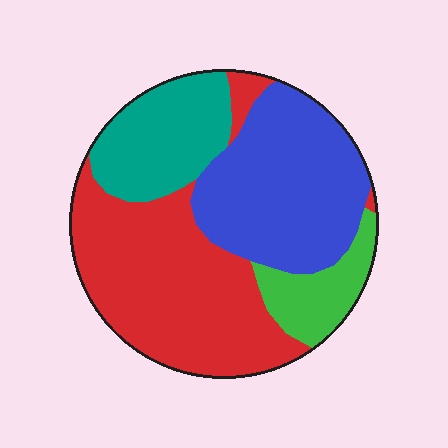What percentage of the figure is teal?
Teal takes up about one sixth (1/6) of the figure.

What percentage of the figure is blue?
Blue takes up about one third (1/3) of the figure.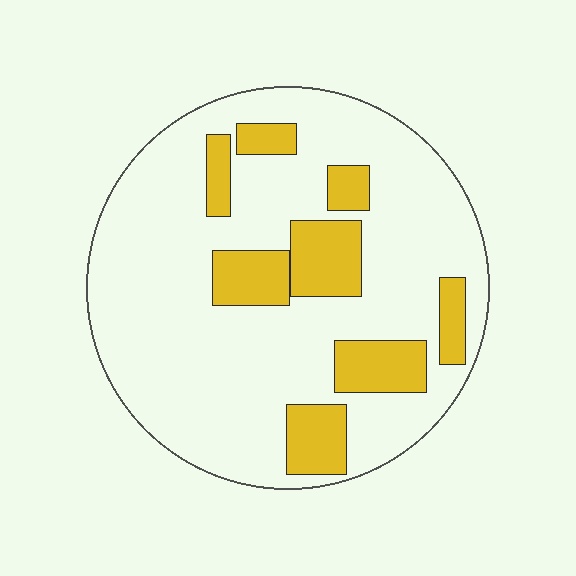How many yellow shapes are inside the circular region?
8.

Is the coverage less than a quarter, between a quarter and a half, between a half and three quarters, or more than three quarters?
Less than a quarter.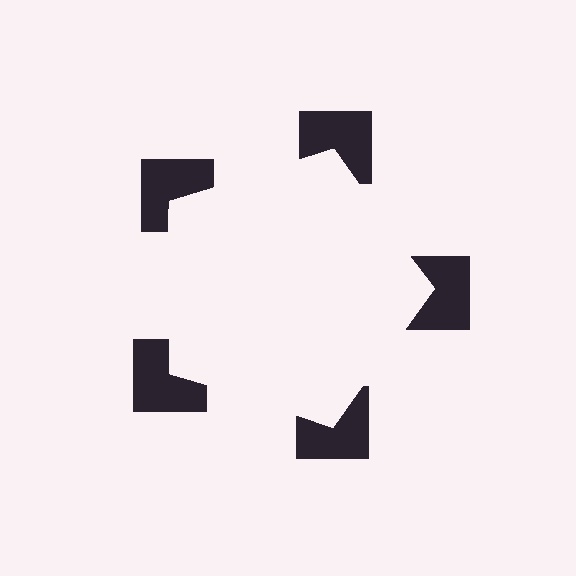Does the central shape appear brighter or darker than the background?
It typically appears slightly brighter than the background, even though no actual brightness change is drawn.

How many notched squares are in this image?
There are 5 — one at each vertex of the illusory pentagon.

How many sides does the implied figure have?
5 sides.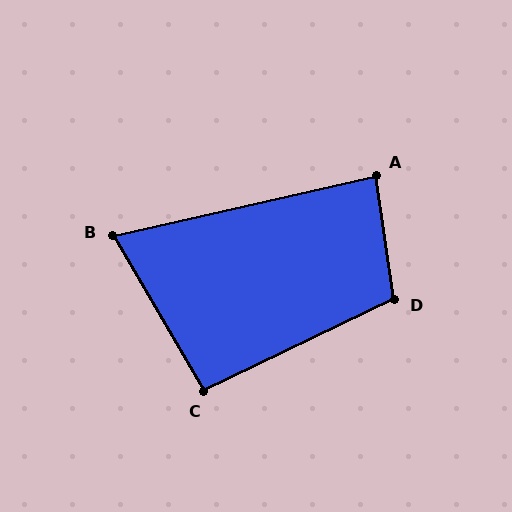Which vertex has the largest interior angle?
D, at approximately 108 degrees.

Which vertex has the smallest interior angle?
B, at approximately 72 degrees.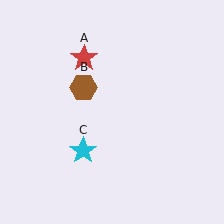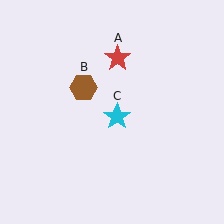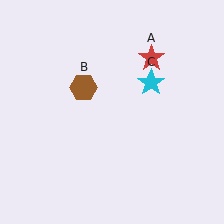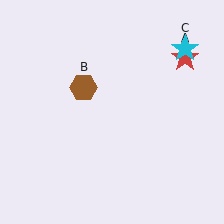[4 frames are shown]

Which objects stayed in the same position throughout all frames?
Brown hexagon (object B) remained stationary.